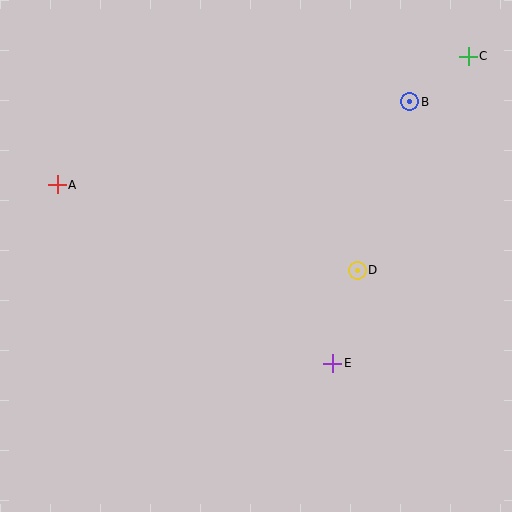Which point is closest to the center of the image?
Point D at (357, 270) is closest to the center.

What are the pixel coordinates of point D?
Point D is at (357, 270).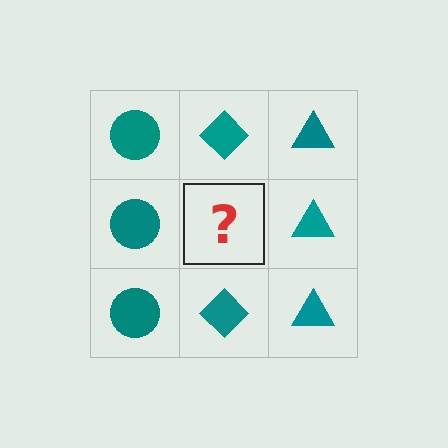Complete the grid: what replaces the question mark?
The question mark should be replaced with a teal diamond.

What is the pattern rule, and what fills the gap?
The rule is that each column has a consistent shape. The gap should be filled with a teal diamond.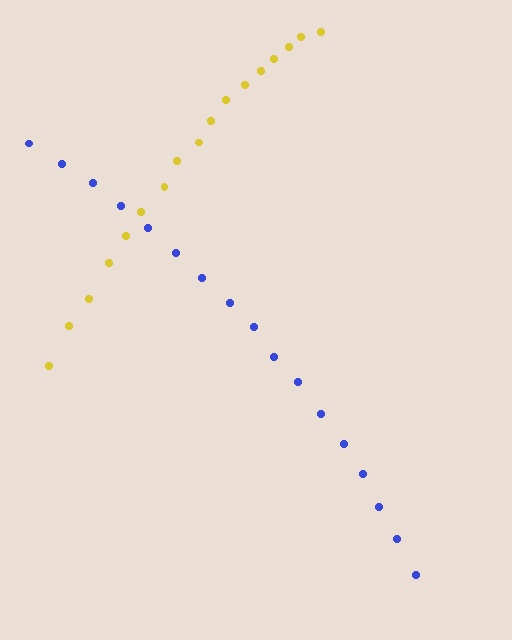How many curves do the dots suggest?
There are 2 distinct paths.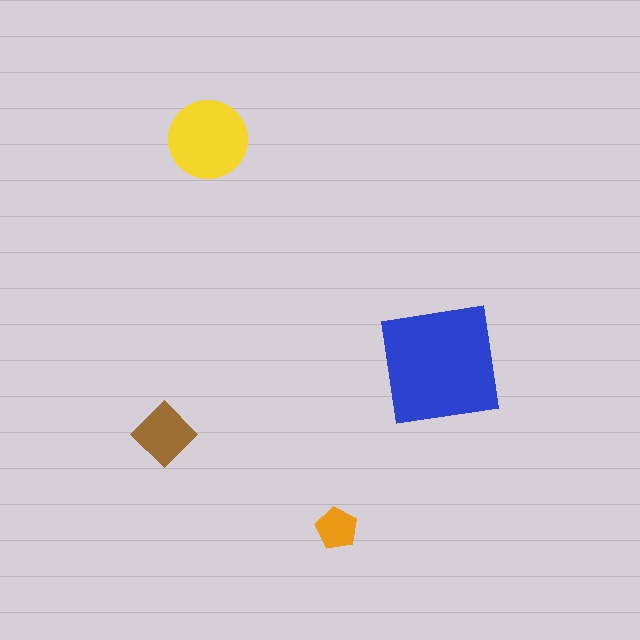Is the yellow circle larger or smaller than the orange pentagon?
Larger.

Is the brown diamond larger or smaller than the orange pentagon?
Larger.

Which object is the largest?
The blue square.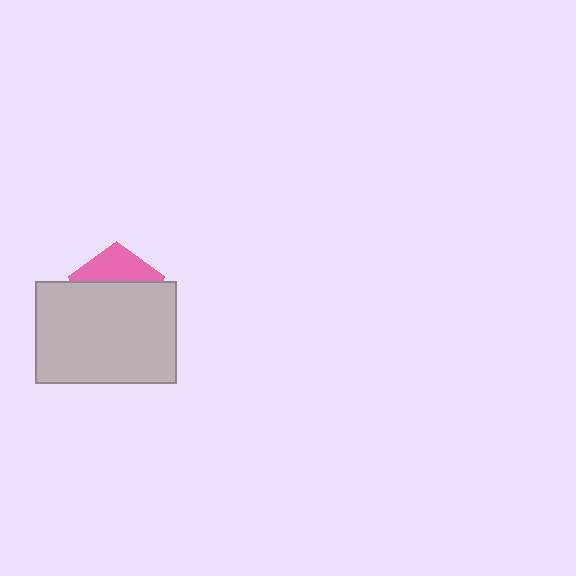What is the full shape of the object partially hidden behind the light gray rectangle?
The partially hidden object is a pink pentagon.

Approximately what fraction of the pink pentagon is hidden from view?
Roughly 65% of the pink pentagon is hidden behind the light gray rectangle.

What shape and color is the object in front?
The object in front is a light gray rectangle.